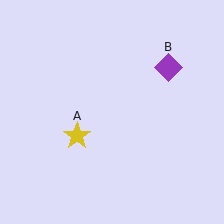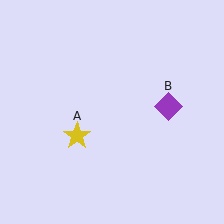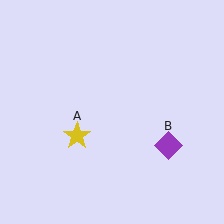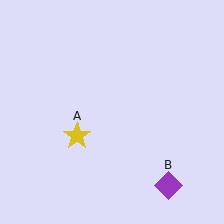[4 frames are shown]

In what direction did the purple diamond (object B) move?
The purple diamond (object B) moved down.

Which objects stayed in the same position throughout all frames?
Yellow star (object A) remained stationary.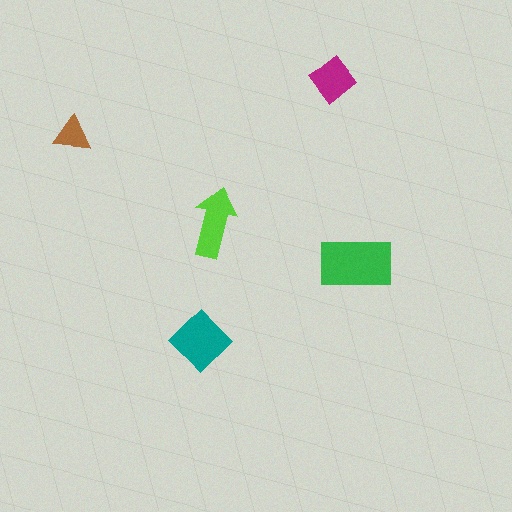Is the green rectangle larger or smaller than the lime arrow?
Larger.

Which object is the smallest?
The brown triangle.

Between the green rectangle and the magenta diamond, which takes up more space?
The green rectangle.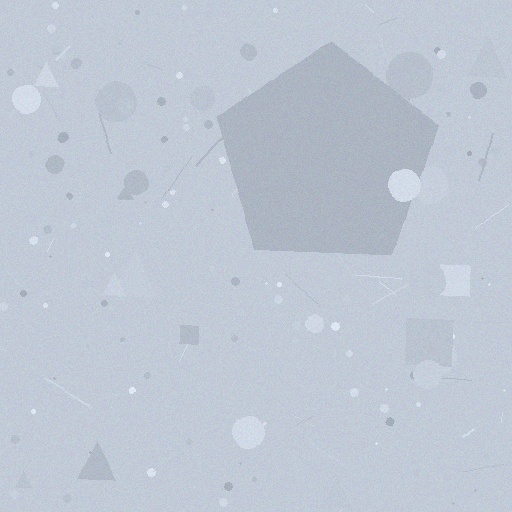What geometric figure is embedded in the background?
A pentagon is embedded in the background.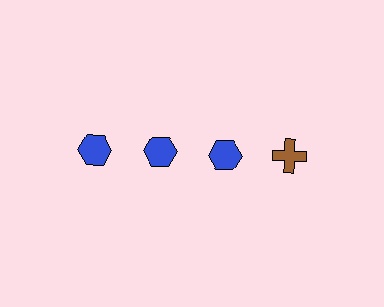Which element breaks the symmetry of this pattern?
The brown cross in the top row, second from right column breaks the symmetry. All other shapes are blue hexagons.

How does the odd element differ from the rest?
It differs in both color (brown instead of blue) and shape (cross instead of hexagon).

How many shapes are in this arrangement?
There are 4 shapes arranged in a grid pattern.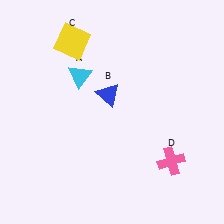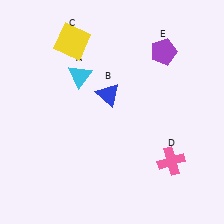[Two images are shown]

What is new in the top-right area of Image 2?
A purple pentagon (E) was added in the top-right area of Image 2.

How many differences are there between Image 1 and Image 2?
There is 1 difference between the two images.